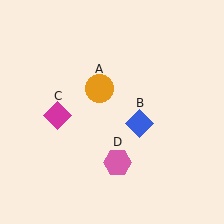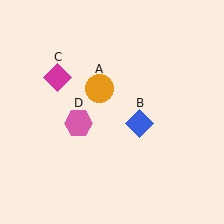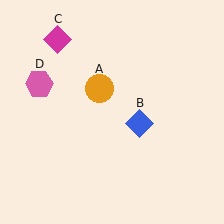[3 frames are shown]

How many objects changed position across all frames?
2 objects changed position: magenta diamond (object C), pink hexagon (object D).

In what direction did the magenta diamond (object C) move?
The magenta diamond (object C) moved up.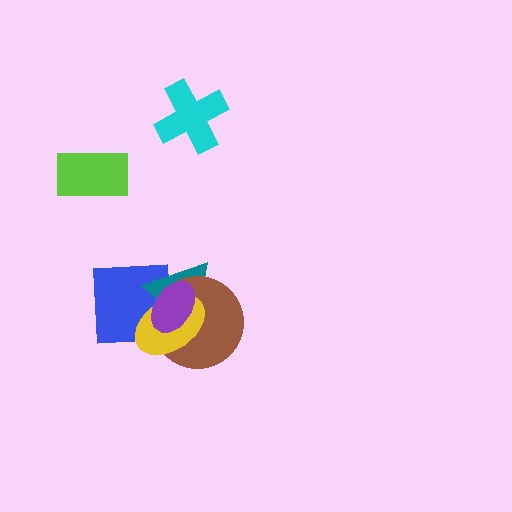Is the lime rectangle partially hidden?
No, no other shape covers it.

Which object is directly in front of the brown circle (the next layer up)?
The yellow ellipse is directly in front of the brown circle.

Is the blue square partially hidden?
Yes, it is partially covered by another shape.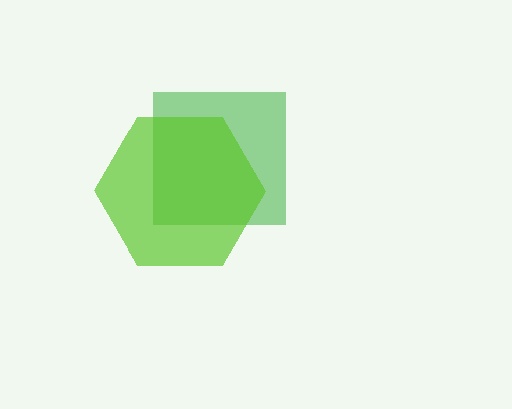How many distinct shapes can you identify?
There are 2 distinct shapes: a green square, a lime hexagon.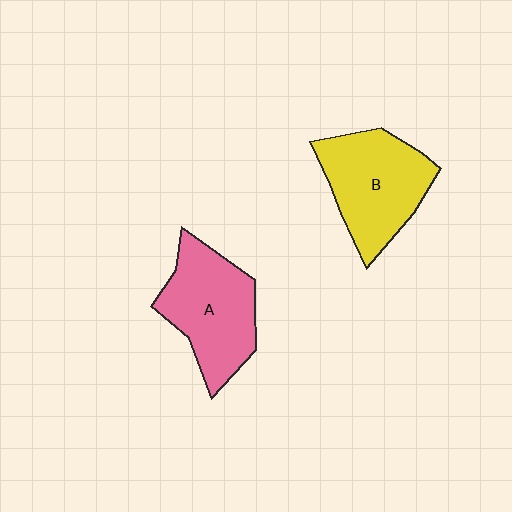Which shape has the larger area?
Shape B (yellow).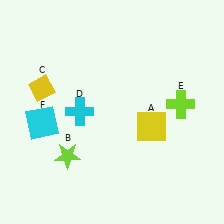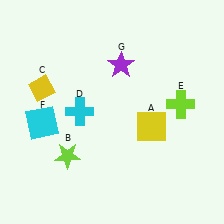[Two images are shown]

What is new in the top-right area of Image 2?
A purple star (G) was added in the top-right area of Image 2.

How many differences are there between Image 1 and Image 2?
There is 1 difference between the two images.